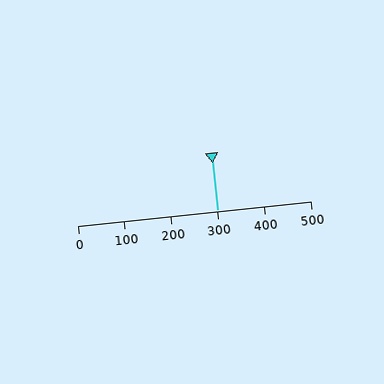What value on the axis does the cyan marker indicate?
The marker indicates approximately 300.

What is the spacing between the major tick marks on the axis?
The major ticks are spaced 100 apart.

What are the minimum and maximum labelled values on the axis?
The axis runs from 0 to 500.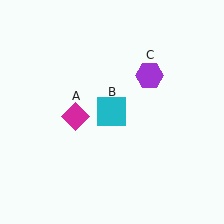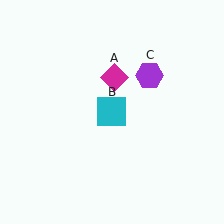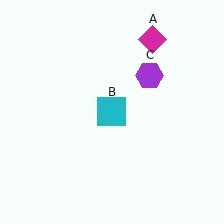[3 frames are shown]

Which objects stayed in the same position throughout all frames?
Cyan square (object B) and purple hexagon (object C) remained stationary.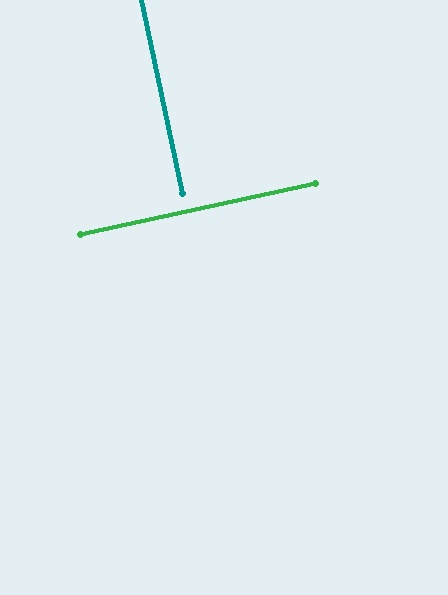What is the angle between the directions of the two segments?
Approximately 90 degrees.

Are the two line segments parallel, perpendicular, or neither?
Perpendicular — they meet at approximately 90°.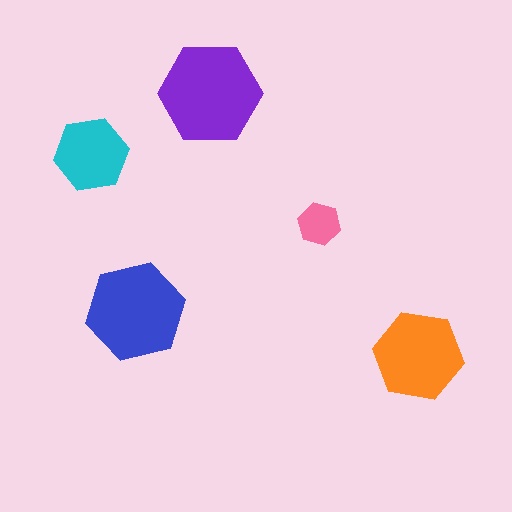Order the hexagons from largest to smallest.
the purple one, the blue one, the orange one, the cyan one, the pink one.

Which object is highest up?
The purple hexagon is topmost.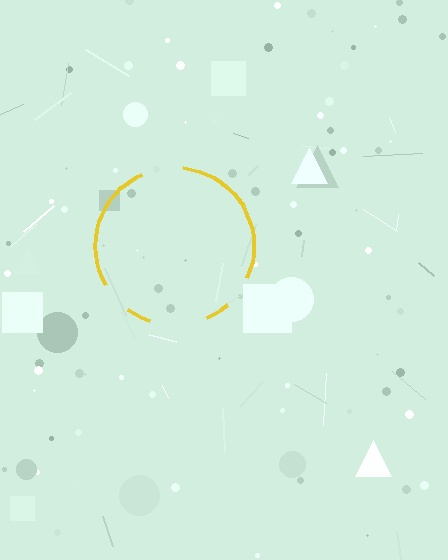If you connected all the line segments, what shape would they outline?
They would outline a circle.